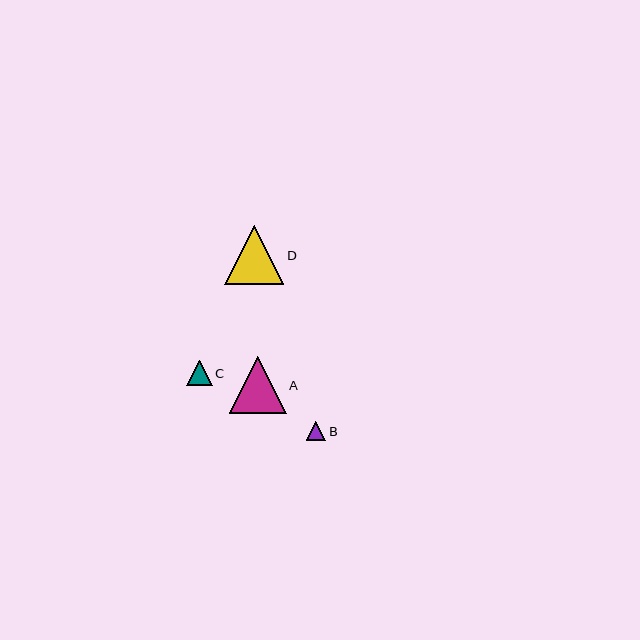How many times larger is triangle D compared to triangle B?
Triangle D is approximately 3.0 times the size of triangle B.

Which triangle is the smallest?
Triangle B is the smallest with a size of approximately 19 pixels.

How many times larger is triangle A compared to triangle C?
Triangle A is approximately 2.2 times the size of triangle C.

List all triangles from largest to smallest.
From largest to smallest: D, A, C, B.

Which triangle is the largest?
Triangle D is the largest with a size of approximately 59 pixels.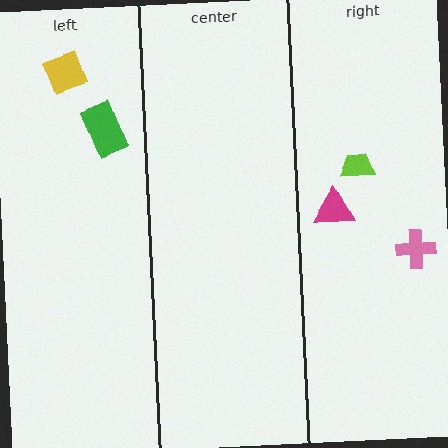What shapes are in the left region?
The green rectangle, the yellow square.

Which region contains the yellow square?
The left region.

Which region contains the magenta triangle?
The right region.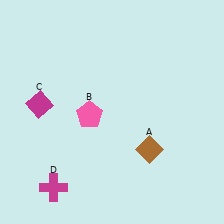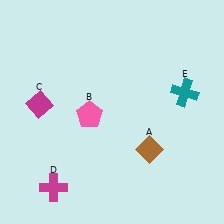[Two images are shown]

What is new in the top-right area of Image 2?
A teal cross (E) was added in the top-right area of Image 2.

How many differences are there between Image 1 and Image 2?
There is 1 difference between the two images.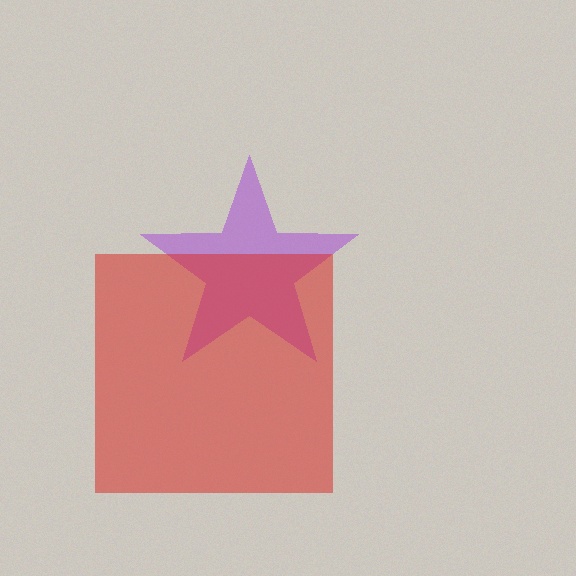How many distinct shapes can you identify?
There are 2 distinct shapes: a purple star, a red square.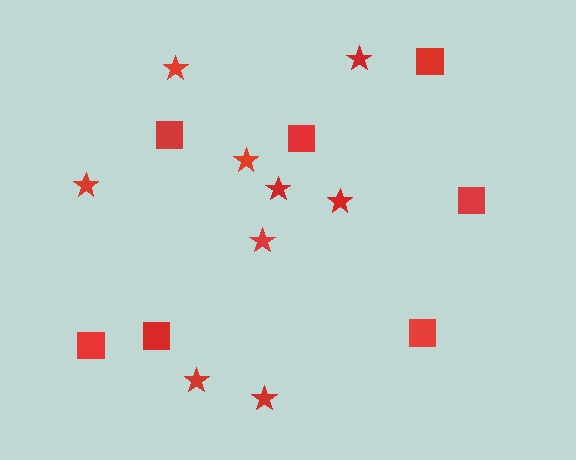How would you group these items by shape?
There are 2 groups: one group of squares (7) and one group of stars (9).